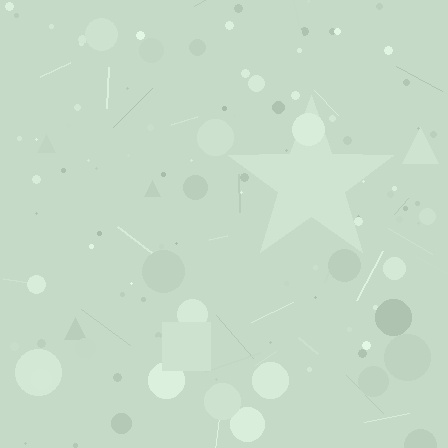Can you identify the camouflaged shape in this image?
The camouflaged shape is a star.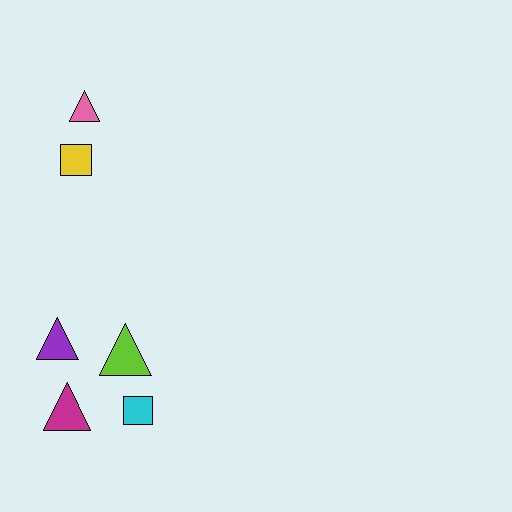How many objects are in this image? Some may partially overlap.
There are 6 objects.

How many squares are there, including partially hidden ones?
There are 2 squares.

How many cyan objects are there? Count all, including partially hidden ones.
There is 1 cyan object.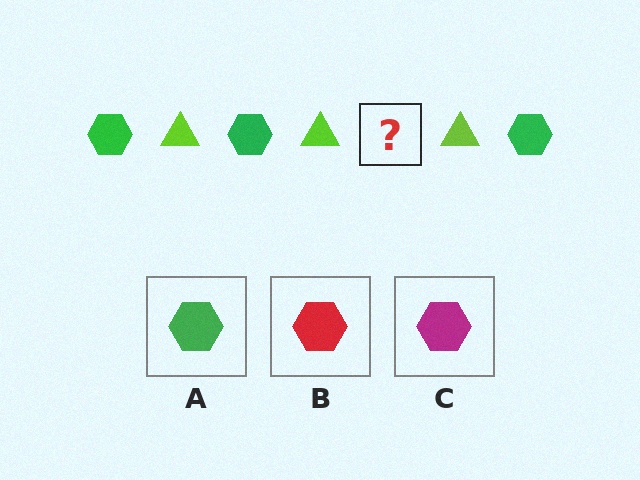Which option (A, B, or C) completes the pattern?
A.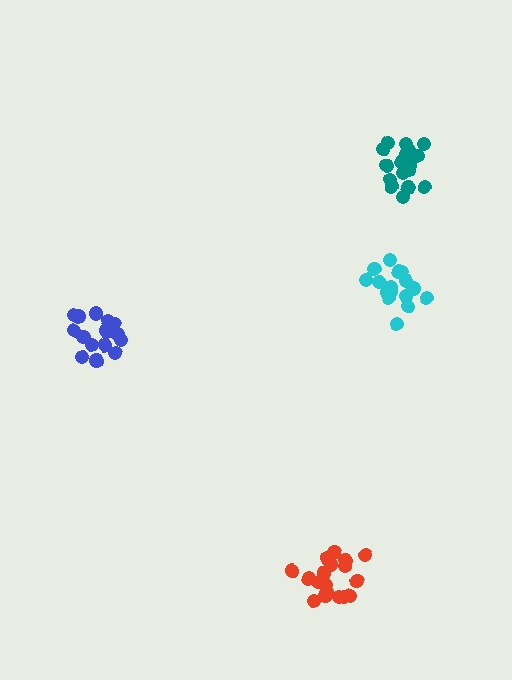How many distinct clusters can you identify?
There are 4 distinct clusters.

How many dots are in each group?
Group 1: 16 dots, Group 2: 18 dots, Group 3: 16 dots, Group 4: 17 dots (67 total).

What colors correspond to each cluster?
The clusters are colored: blue, red, cyan, teal.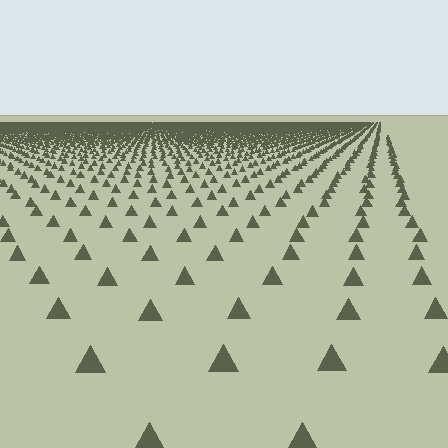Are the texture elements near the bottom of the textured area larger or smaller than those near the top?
Larger. Near the bottom, elements are closer to the viewer and appear at a bigger on-screen size.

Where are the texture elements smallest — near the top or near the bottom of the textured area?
Near the top.